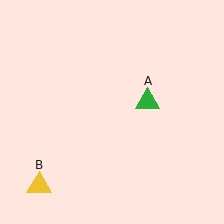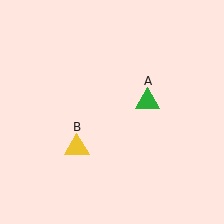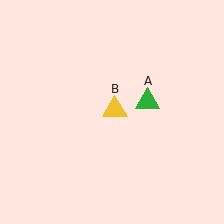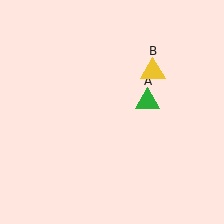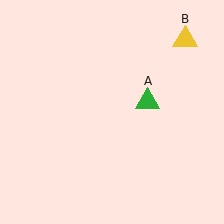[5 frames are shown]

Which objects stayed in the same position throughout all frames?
Green triangle (object A) remained stationary.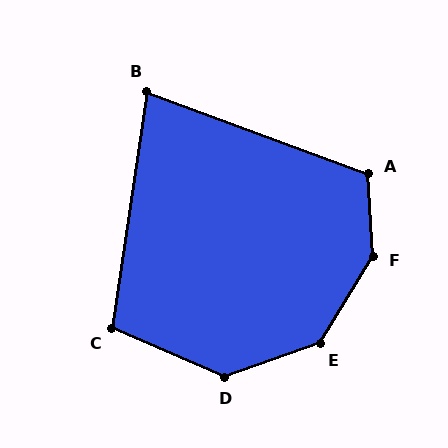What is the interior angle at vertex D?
Approximately 137 degrees (obtuse).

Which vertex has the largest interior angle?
F, at approximately 145 degrees.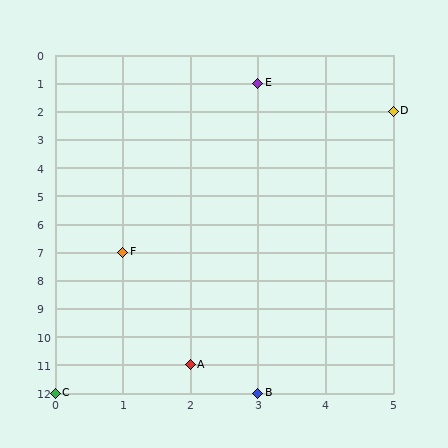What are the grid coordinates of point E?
Point E is at grid coordinates (3, 1).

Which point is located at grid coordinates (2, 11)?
Point A is at (2, 11).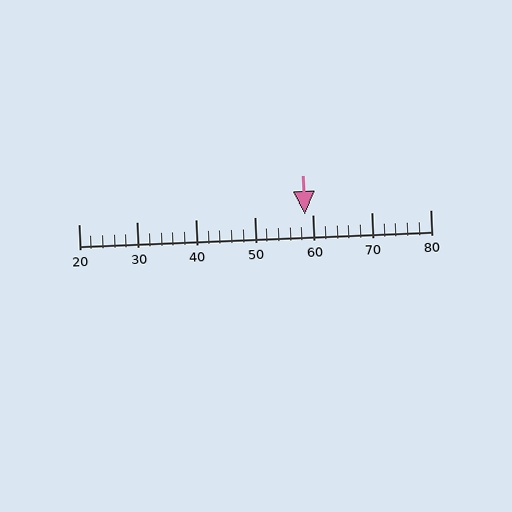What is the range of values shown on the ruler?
The ruler shows values from 20 to 80.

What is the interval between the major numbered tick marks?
The major tick marks are spaced 10 units apart.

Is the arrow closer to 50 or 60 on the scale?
The arrow is closer to 60.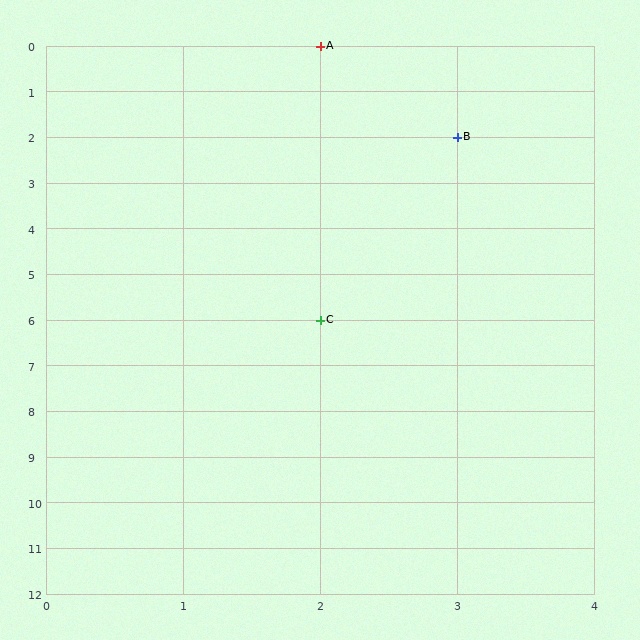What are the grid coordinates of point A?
Point A is at grid coordinates (2, 0).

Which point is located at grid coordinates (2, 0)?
Point A is at (2, 0).